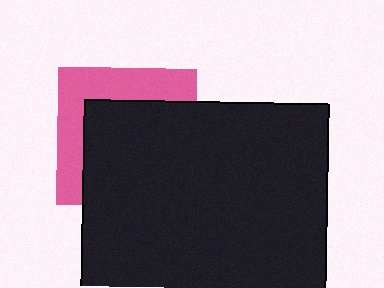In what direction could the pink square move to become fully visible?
The pink square could move toward the upper-left. That would shift it out from behind the black rectangle entirely.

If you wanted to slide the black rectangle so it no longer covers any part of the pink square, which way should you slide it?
Slide it toward the lower-right — that is the most direct way to separate the two shapes.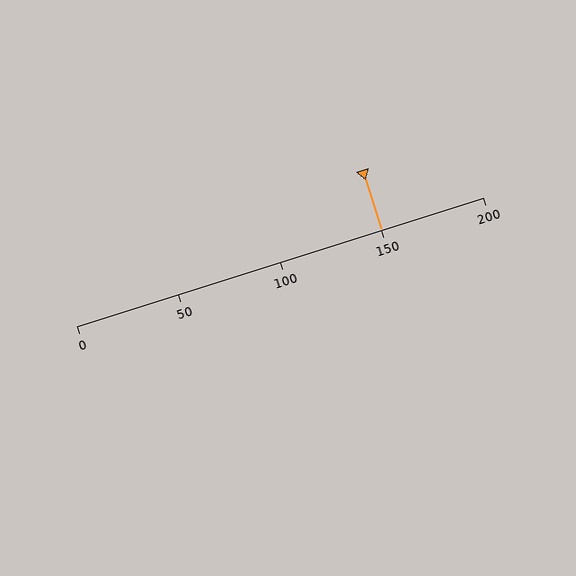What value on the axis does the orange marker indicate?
The marker indicates approximately 150.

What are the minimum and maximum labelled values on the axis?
The axis runs from 0 to 200.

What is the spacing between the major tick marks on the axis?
The major ticks are spaced 50 apart.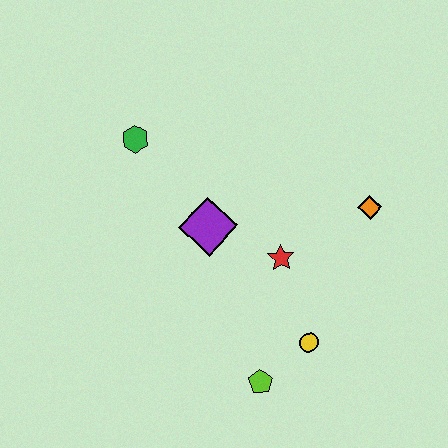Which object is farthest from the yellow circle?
The green hexagon is farthest from the yellow circle.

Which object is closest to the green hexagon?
The purple diamond is closest to the green hexagon.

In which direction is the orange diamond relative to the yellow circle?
The orange diamond is above the yellow circle.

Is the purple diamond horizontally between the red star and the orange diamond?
No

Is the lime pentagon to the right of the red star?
No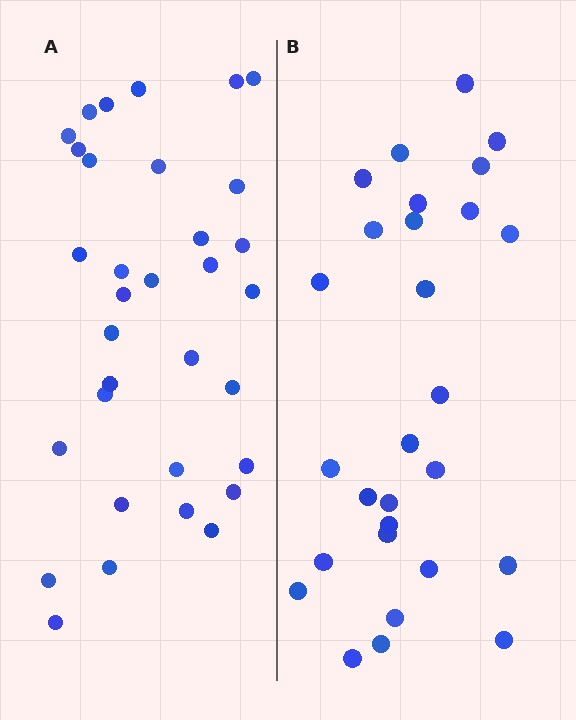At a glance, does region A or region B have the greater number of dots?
Region A (the left region) has more dots.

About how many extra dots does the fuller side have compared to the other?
Region A has about 5 more dots than region B.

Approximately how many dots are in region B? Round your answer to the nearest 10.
About 30 dots. (The exact count is 28, which rounds to 30.)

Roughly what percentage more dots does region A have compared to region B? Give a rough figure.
About 20% more.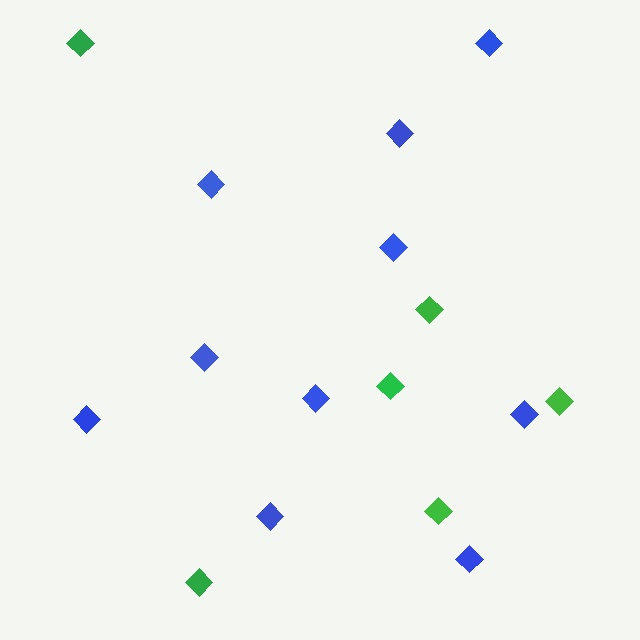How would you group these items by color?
There are 2 groups: one group of green diamonds (6) and one group of blue diamonds (10).